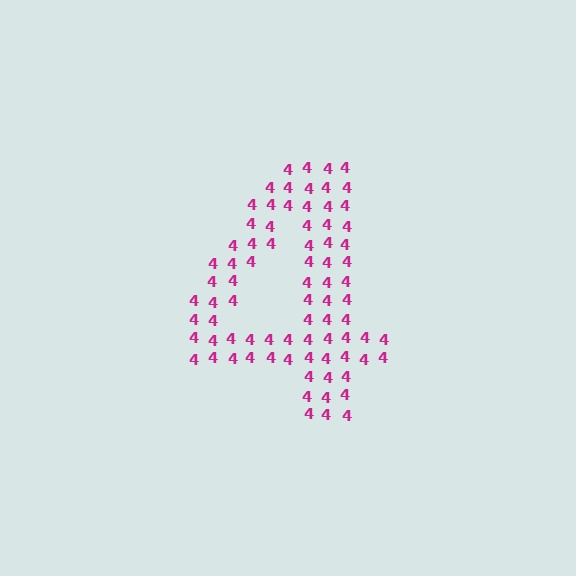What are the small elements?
The small elements are digit 4's.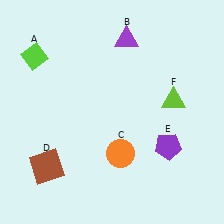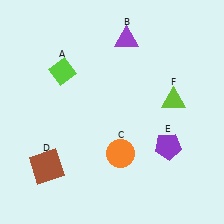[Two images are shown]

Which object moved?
The lime diamond (A) moved right.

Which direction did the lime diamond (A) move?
The lime diamond (A) moved right.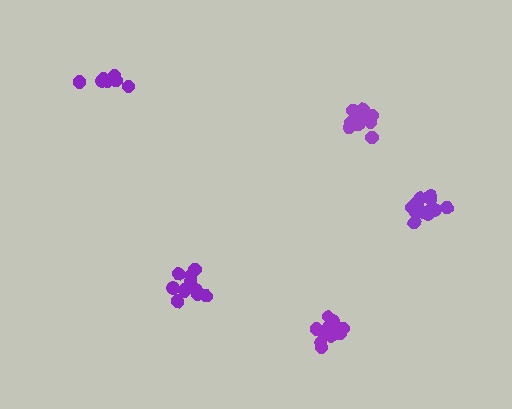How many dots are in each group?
Group 1: 13 dots, Group 2: 11 dots, Group 3: 9 dots, Group 4: 11 dots, Group 5: 12 dots (56 total).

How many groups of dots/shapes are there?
There are 5 groups.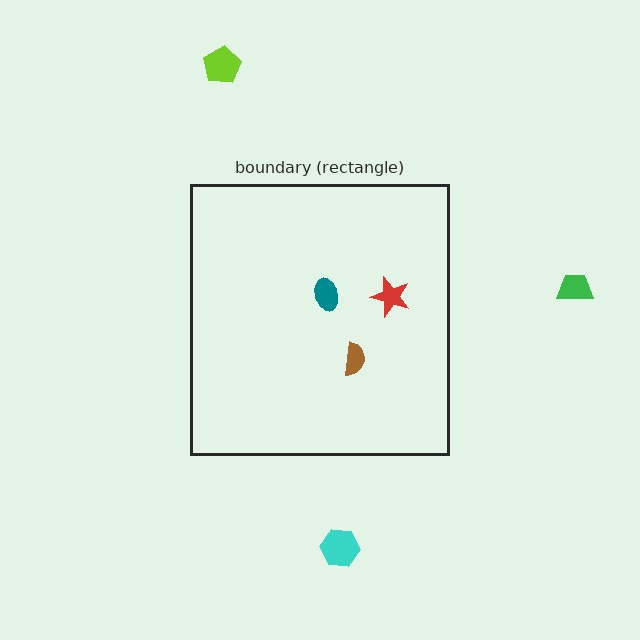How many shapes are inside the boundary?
3 inside, 3 outside.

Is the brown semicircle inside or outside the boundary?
Inside.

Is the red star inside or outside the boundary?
Inside.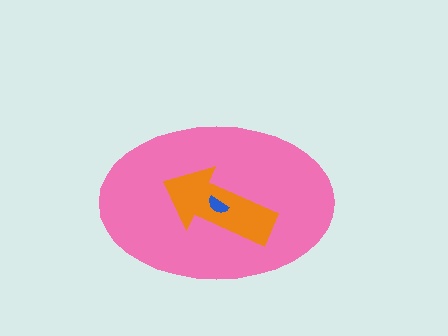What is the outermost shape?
The pink ellipse.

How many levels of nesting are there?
3.